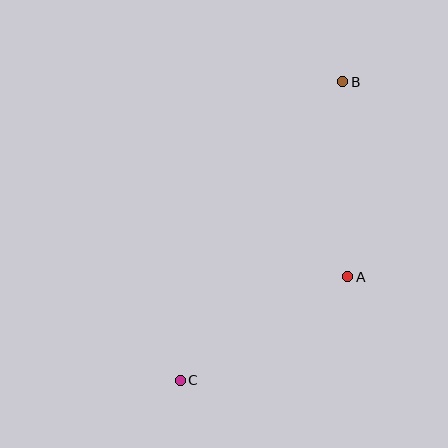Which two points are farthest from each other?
Points B and C are farthest from each other.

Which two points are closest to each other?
Points A and B are closest to each other.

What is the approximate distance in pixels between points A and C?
The distance between A and C is approximately 197 pixels.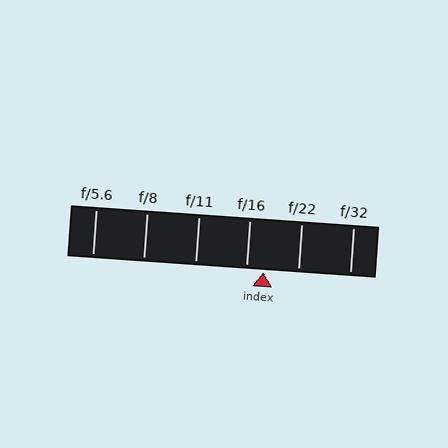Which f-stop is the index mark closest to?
The index mark is closest to f/16.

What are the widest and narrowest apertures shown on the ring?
The widest aperture shown is f/5.6 and the narrowest is f/32.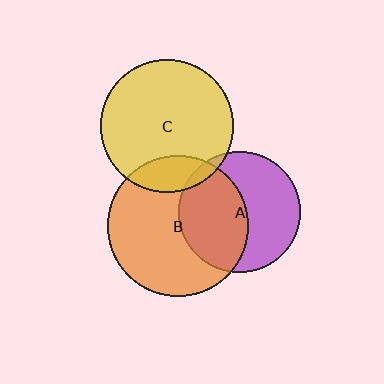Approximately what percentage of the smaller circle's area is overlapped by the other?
Approximately 50%.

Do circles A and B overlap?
Yes.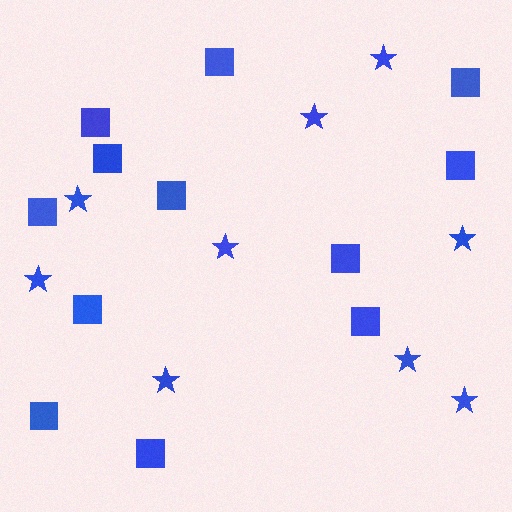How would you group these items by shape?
There are 2 groups: one group of squares (12) and one group of stars (9).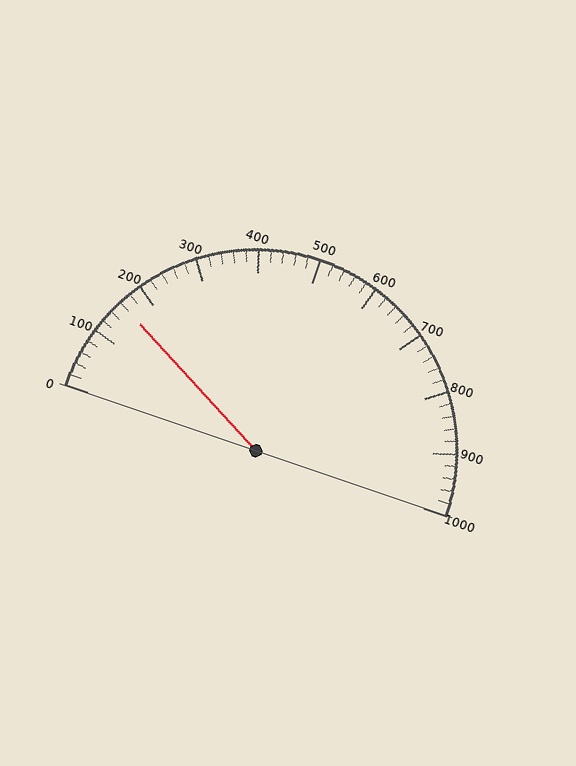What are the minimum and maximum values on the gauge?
The gauge ranges from 0 to 1000.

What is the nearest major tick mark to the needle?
The nearest major tick mark is 200.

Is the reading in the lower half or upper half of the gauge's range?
The reading is in the lower half of the range (0 to 1000).